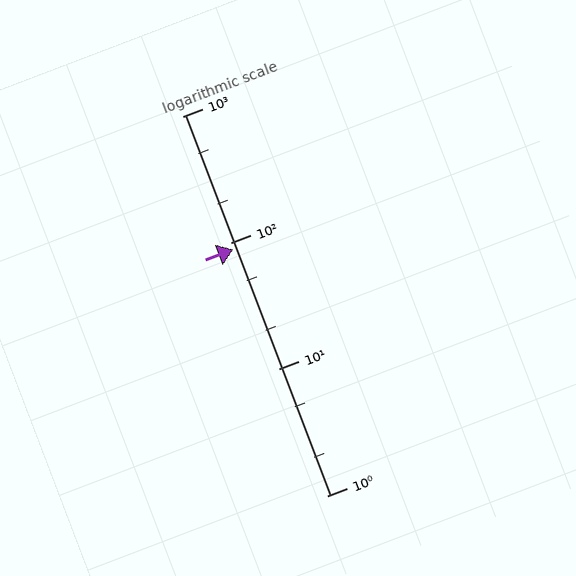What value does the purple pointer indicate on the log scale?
The pointer indicates approximately 88.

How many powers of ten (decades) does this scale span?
The scale spans 3 decades, from 1 to 1000.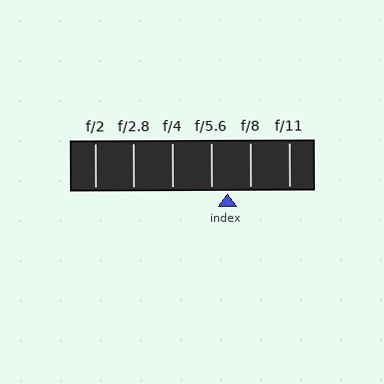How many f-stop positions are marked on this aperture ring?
There are 6 f-stop positions marked.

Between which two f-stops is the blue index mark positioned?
The index mark is between f/5.6 and f/8.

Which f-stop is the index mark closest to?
The index mark is closest to f/5.6.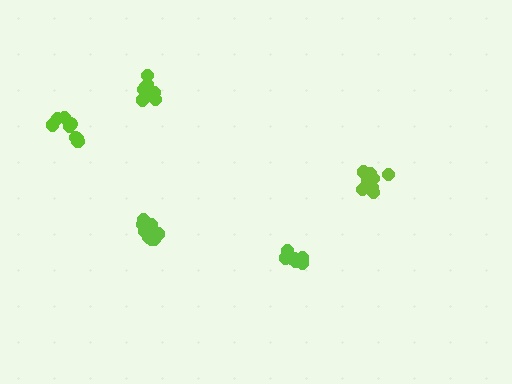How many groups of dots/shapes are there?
There are 5 groups.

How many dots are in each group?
Group 1: 8 dots, Group 2: 8 dots, Group 3: 10 dots, Group 4: 10 dots, Group 5: 8 dots (44 total).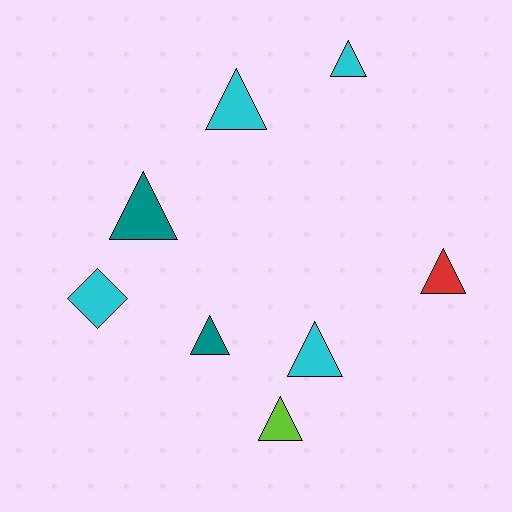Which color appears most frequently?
Cyan, with 4 objects.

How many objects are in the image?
There are 8 objects.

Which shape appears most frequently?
Triangle, with 7 objects.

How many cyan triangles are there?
There are 3 cyan triangles.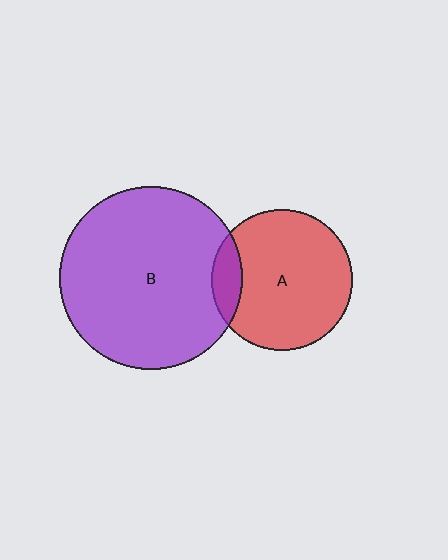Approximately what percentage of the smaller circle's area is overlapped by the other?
Approximately 10%.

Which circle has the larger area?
Circle B (purple).